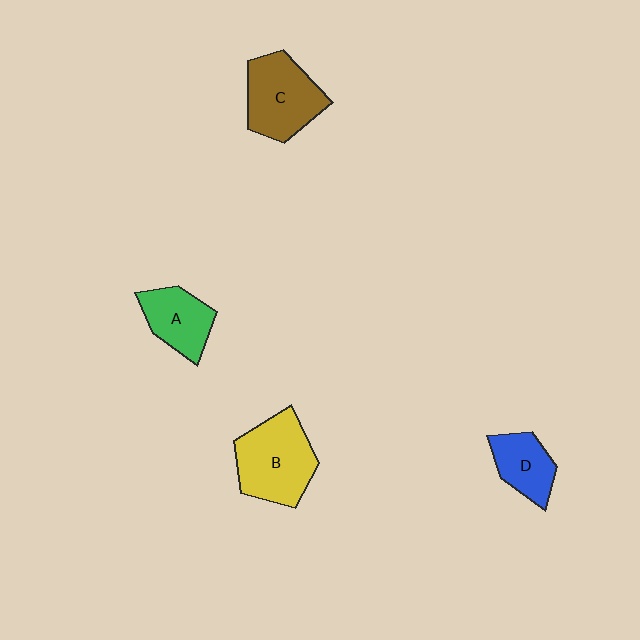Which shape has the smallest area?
Shape D (blue).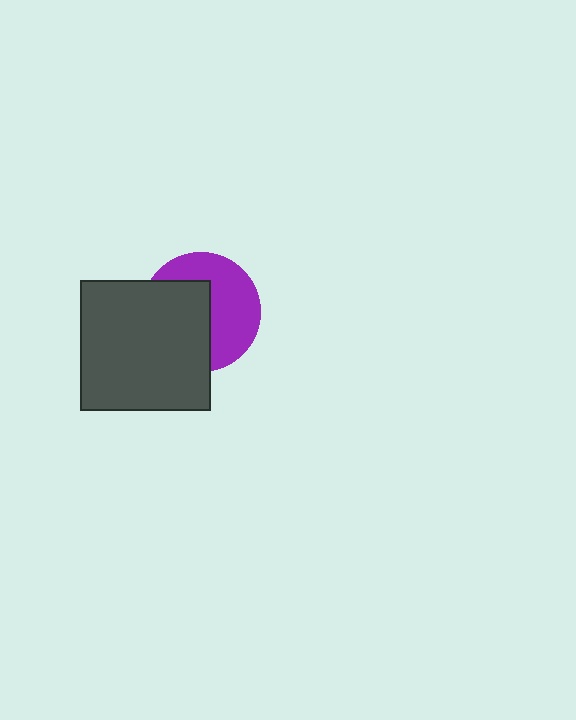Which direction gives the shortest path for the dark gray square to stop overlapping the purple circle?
Moving left gives the shortest separation.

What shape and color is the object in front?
The object in front is a dark gray square.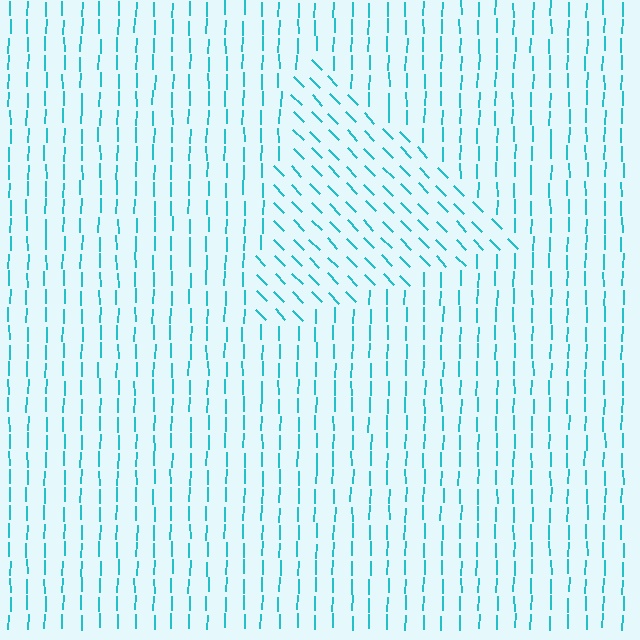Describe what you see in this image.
The image is filled with small cyan line segments. A triangle region in the image has lines oriented differently from the surrounding lines, creating a visible texture boundary.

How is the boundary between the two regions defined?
The boundary is defined purely by a change in line orientation (approximately 45 degrees difference). All lines are the same color and thickness.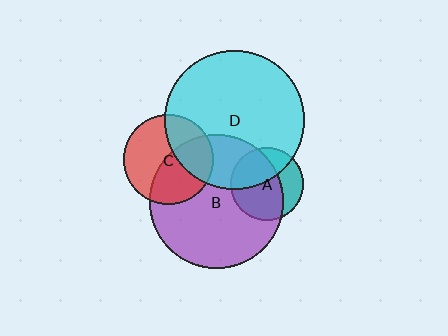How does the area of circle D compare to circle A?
Approximately 3.7 times.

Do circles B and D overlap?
Yes.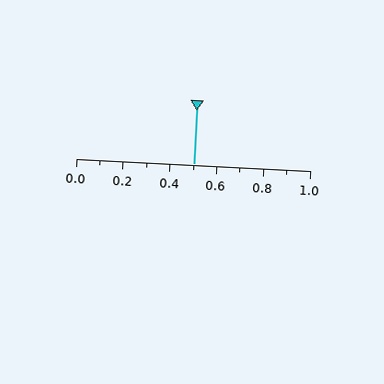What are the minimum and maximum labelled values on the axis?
The axis runs from 0.0 to 1.0.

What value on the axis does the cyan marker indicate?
The marker indicates approximately 0.5.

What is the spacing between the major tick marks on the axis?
The major ticks are spaced 0.2 apart.